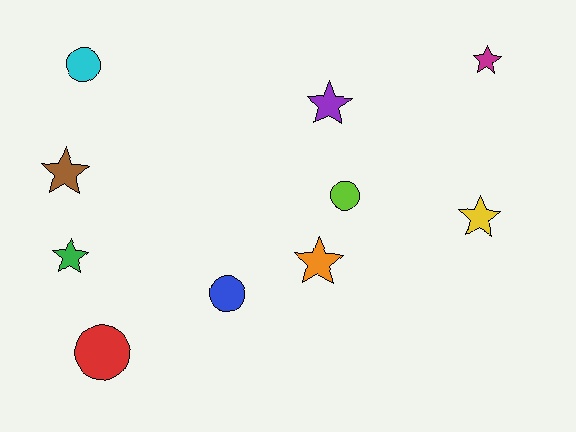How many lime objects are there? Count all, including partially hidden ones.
There is 1 lime object.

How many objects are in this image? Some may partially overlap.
There are 10 objects.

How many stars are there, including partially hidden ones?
There are 6 stars.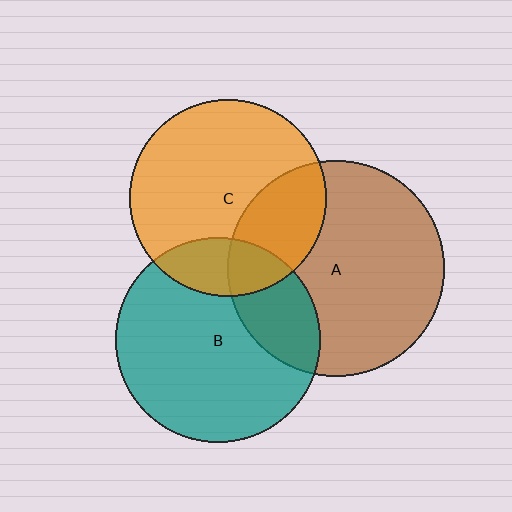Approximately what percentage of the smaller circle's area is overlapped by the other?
Approximately 30%.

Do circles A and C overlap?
Yes.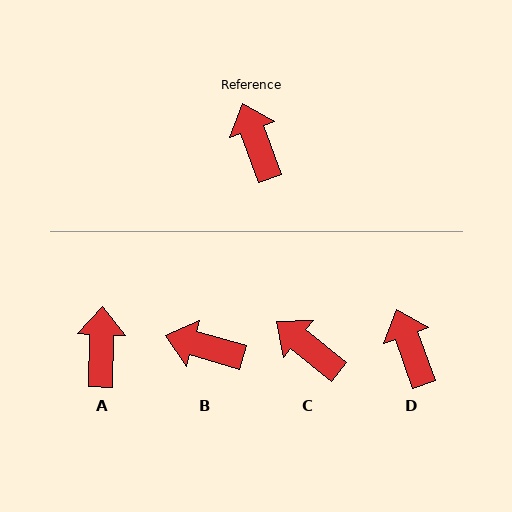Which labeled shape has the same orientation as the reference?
D.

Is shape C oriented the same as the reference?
No, it is off by about 31 degrees.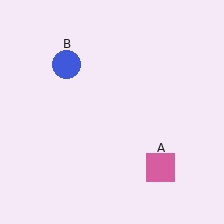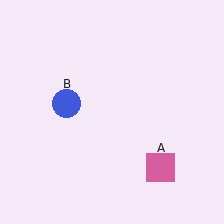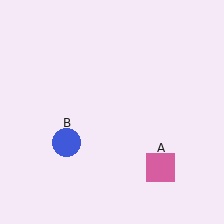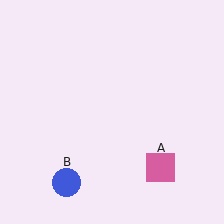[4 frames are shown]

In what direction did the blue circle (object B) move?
The blue circle (object B) moved down.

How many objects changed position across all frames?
1 object changed position: blue circle (object B).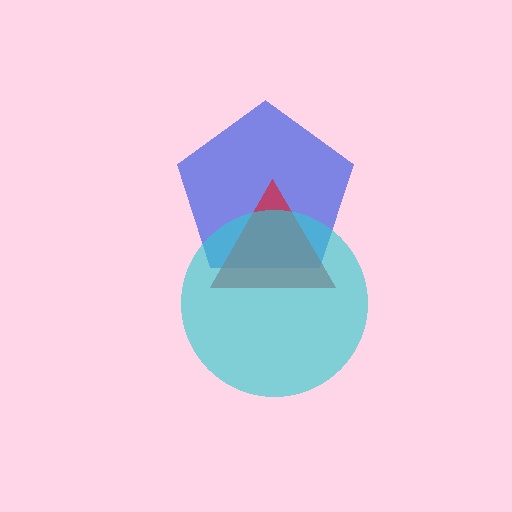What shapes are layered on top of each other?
The layered shapes are: a blue pentagon, a red triangle, a cyan circle.